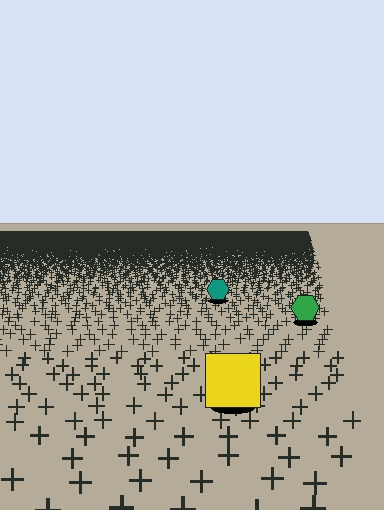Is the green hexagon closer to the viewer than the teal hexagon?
Yes. The green hexagon is closer — you can tell from the texture gradient: the ground texture is coarser near it.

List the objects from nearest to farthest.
From nearest to farthest: the yellow square, the green hexagon, the teal hexagon.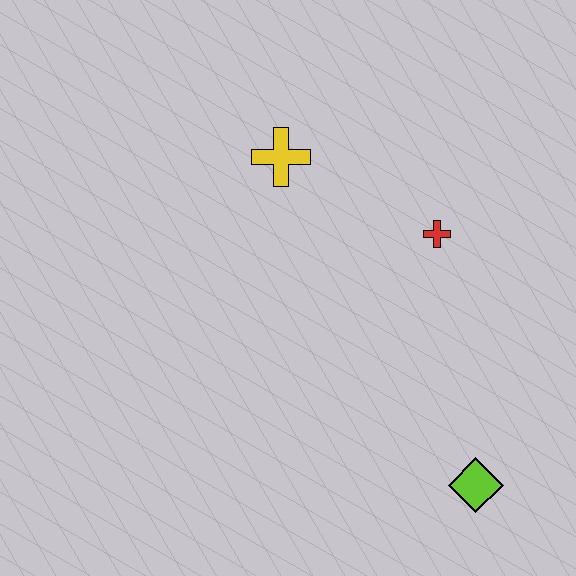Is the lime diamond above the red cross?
No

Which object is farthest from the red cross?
The lime diamond is farthest from the red cross.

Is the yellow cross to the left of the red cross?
Yes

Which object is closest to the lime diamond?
The red cross is closest to the lime diamond.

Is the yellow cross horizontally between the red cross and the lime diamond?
No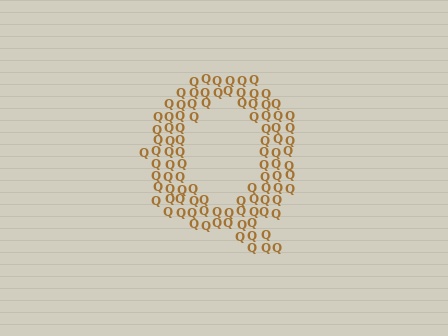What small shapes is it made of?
It is made of small letter Q's.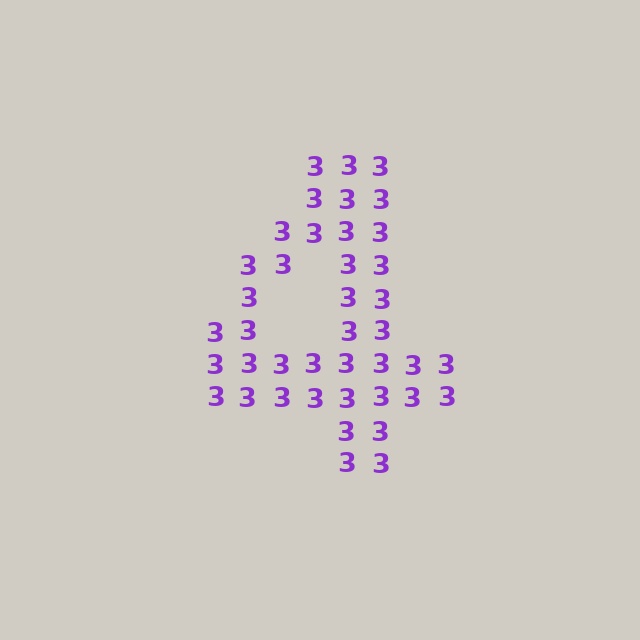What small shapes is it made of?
It is made of small digit 3's.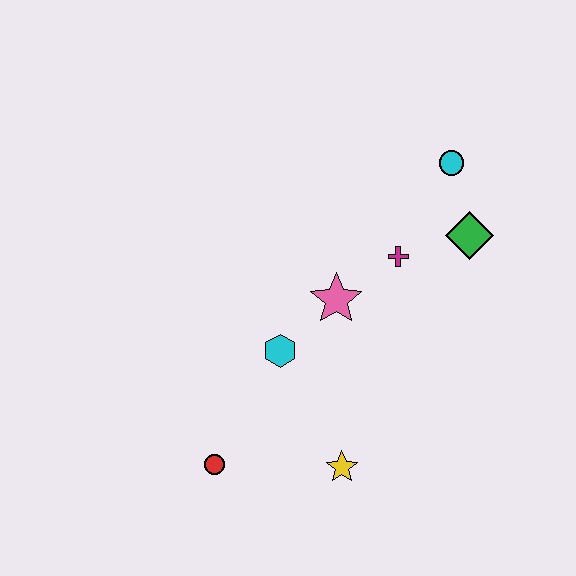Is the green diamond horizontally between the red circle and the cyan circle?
No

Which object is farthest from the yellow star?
The cyan circle is farthest from the yellow star.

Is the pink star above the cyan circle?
No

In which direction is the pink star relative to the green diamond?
The pink star is to the left of the green diamond.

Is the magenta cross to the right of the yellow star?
Yes